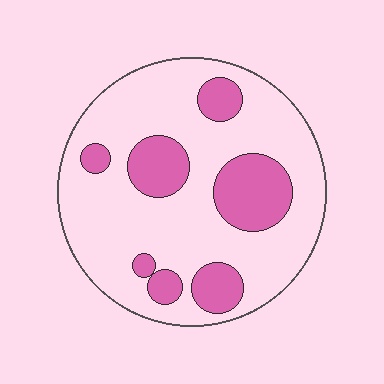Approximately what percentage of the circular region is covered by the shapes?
Approximately 25%.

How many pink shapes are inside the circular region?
7.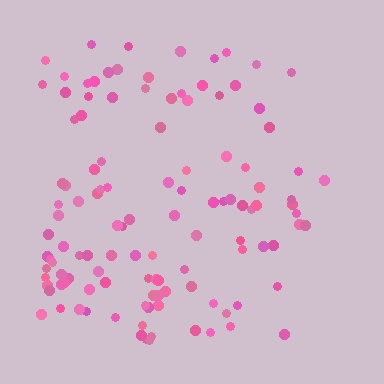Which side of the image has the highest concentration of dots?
The left.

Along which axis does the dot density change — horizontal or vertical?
Horizontal.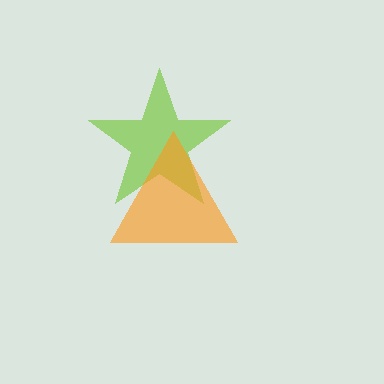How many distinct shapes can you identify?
There are 2 distinct shapes: a lime star, an orange triangle.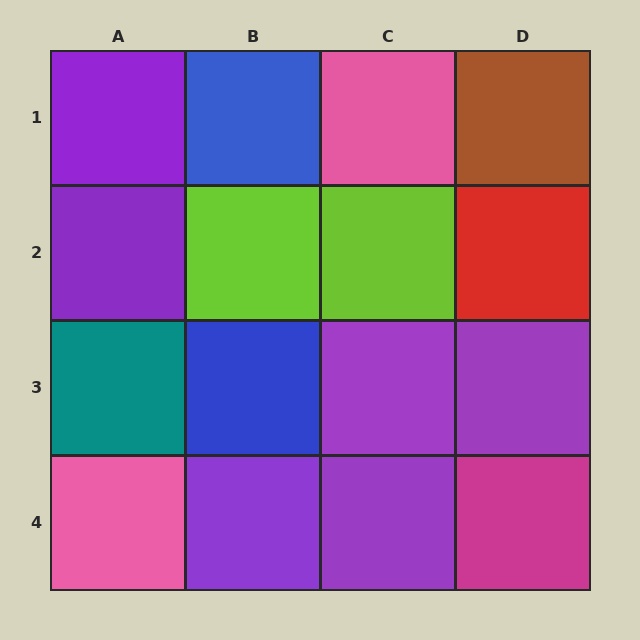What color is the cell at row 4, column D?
Magenta.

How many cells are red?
1 cell is red.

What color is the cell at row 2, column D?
Red.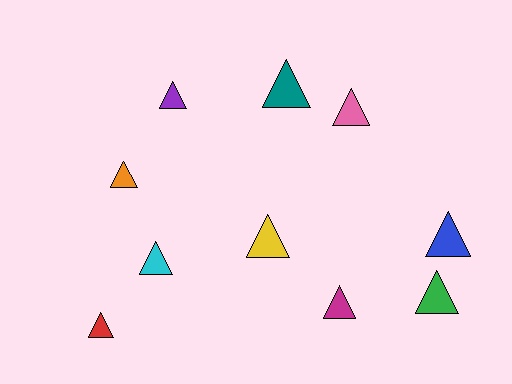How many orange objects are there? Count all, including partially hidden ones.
There is 1 orange object.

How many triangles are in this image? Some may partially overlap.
There are 10 triangles.